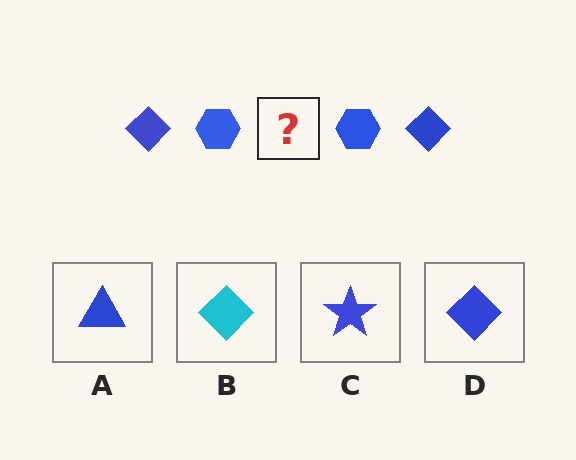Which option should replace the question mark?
Option D.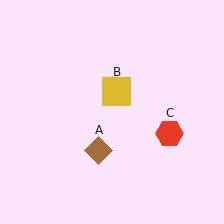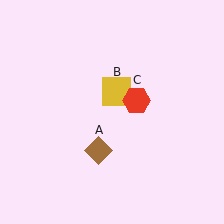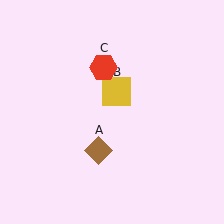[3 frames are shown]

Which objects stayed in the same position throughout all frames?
Brown diamond (object A) and yellow square (object B) remained stationary.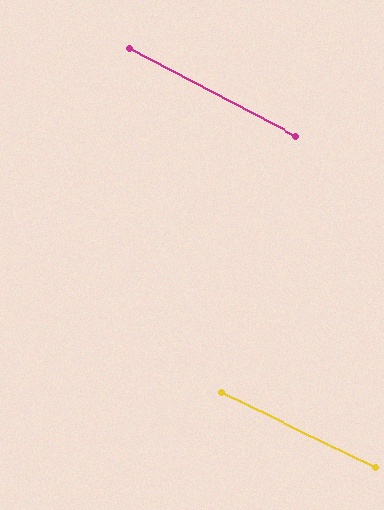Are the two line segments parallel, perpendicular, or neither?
Parallel — their directions differ by only 1.7°.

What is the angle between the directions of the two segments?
Approximately 2 degrees.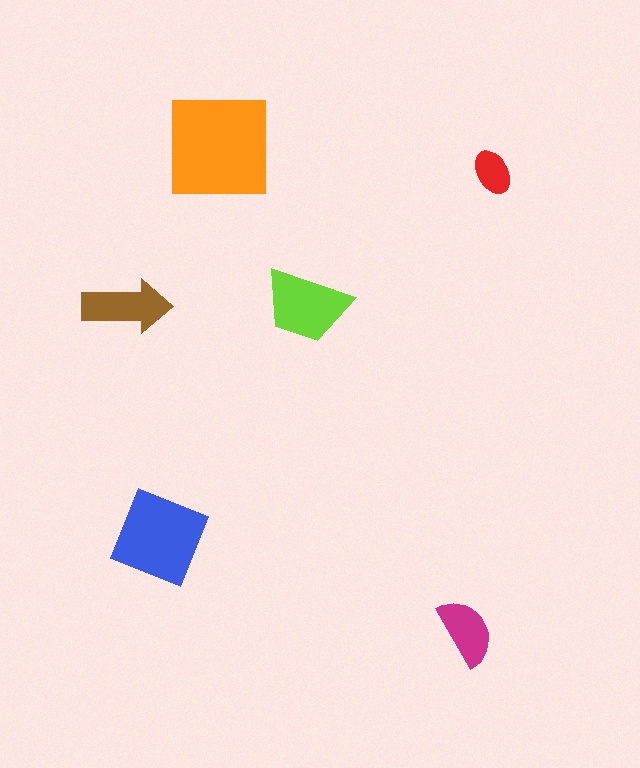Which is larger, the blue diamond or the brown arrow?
The blue diamond.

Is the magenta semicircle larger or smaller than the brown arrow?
Smaller.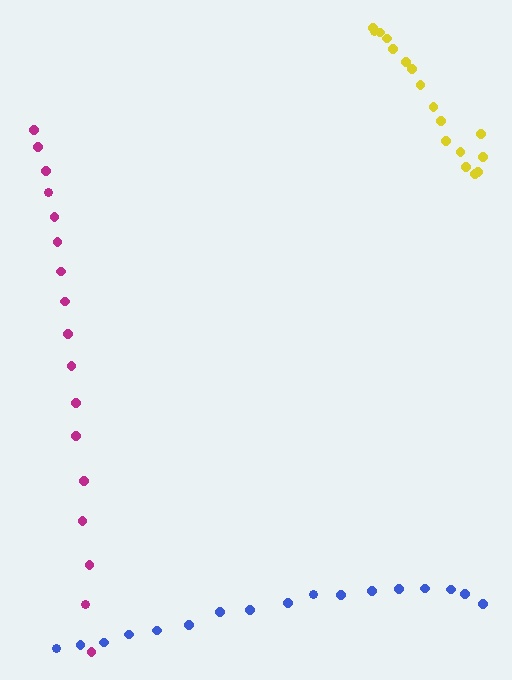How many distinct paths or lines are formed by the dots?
There are 3 distinct paths.